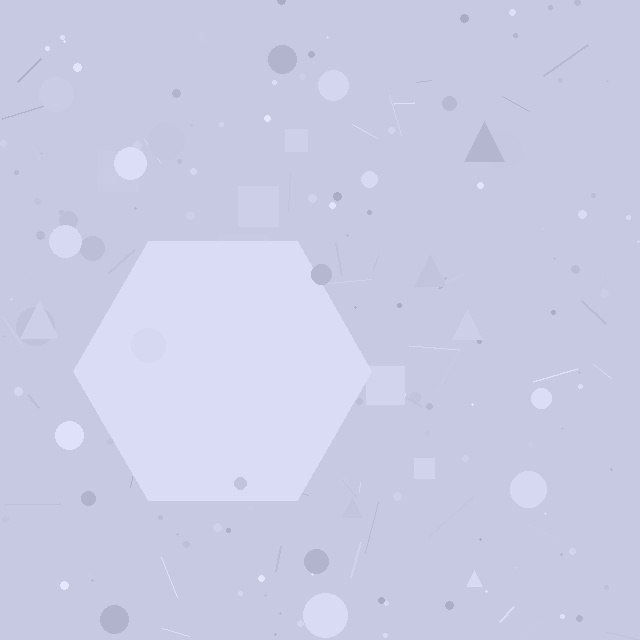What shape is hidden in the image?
A hexagon is hidden in the image.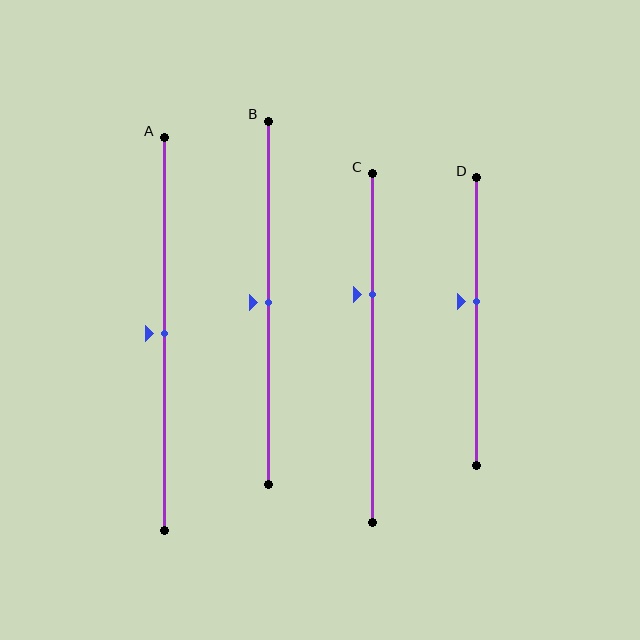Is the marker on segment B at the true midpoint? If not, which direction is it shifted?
Yes, the marker on segment B is at the true midpoint.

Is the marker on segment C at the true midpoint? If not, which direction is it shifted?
No, the marker on segment C is shifted upward by about 16% of the segment length.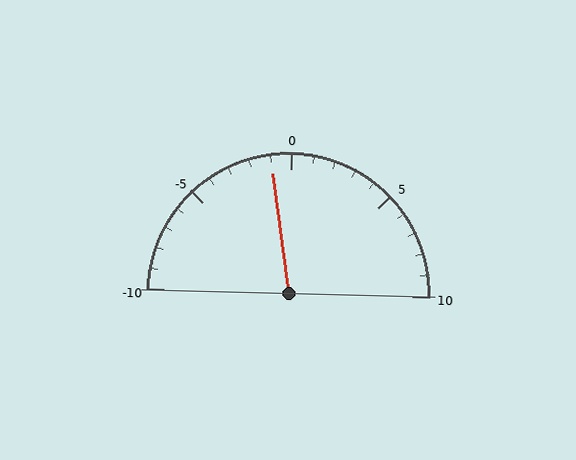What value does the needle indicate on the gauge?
The needle indicates approximately -1.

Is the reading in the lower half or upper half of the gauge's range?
The reading is in the lower half of the range (-10 to 10).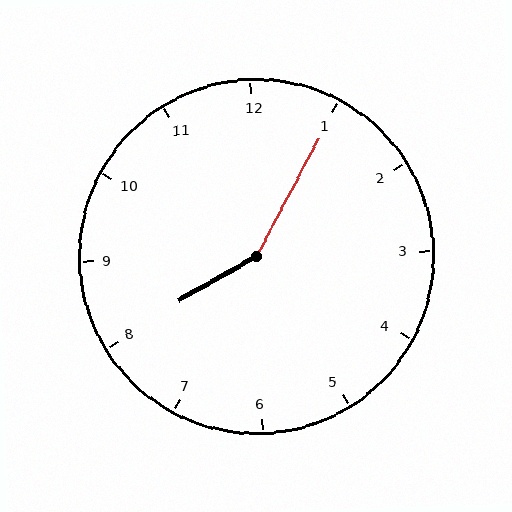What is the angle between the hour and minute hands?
Approximately 148 degrees.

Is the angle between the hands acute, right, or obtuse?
It is obtuse.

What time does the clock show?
8:05.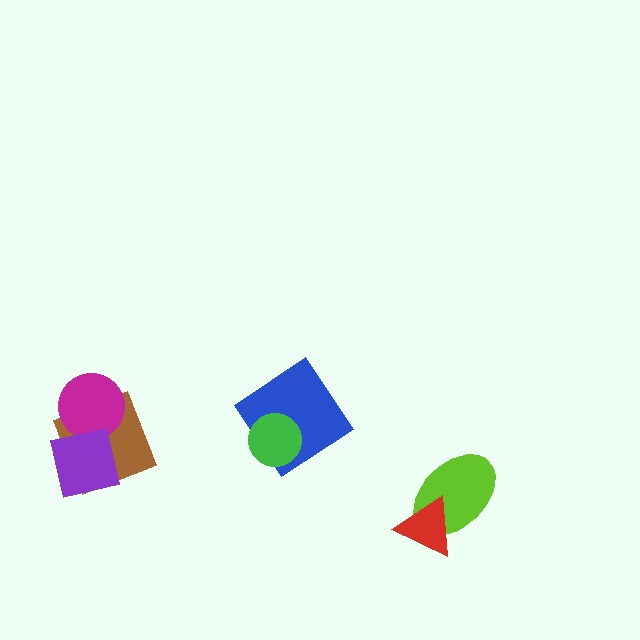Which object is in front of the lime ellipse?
The red triangle is in front of the lime ellipse.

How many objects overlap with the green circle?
1 object overlaps with the green circle.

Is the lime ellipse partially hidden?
Yes, it is partially covered by another shape.